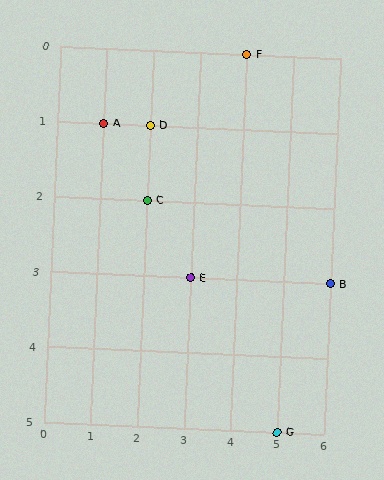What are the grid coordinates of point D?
Point D is at grid coordinates (2, 1).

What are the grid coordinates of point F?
Point F is at grid coordinates (4, 0).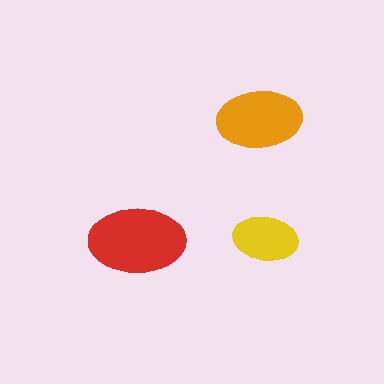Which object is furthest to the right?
The yellow ellipse is rightmost.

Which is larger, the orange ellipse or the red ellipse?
The red one.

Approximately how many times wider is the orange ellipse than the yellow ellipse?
About 1.5 times wider.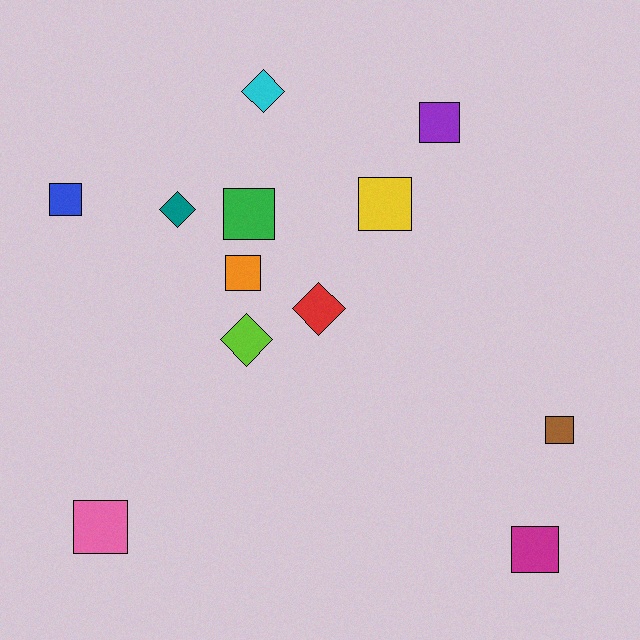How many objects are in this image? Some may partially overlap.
There are 12 objects.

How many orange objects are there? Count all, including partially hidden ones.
There is 1 orange object.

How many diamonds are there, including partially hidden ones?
There are 4 diamonds.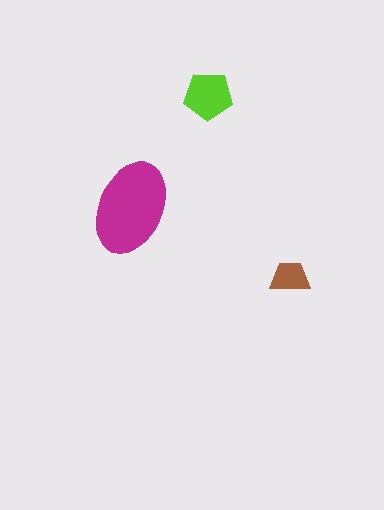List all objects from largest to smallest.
The magenta ellipse, the lime pentagon, the brown trapezoid.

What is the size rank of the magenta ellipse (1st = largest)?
1st.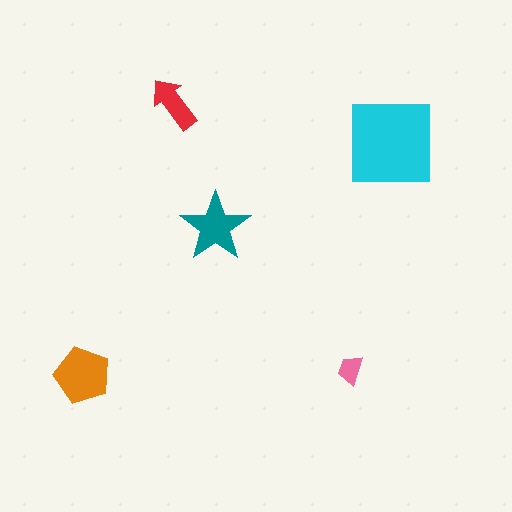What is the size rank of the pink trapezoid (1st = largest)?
5th.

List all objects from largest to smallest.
The cyan square, the orange pentagon, the teal star, the red arrow, the pink trapezoid.